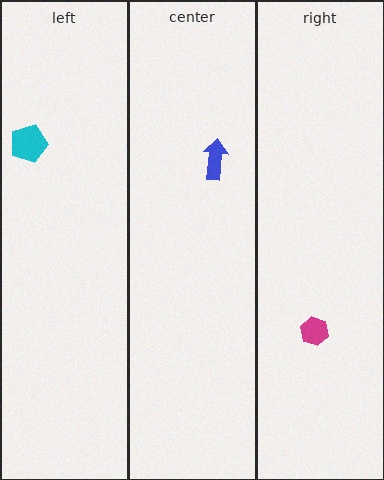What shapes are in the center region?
The blue arrow.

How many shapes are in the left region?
1.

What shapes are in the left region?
The cyan pentagon.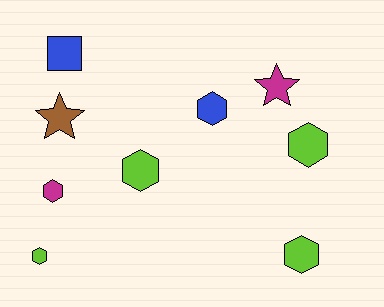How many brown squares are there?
There are no brown squares.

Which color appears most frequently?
Lime, with 4 objects.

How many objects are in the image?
There are 9 objects.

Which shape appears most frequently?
Hexagon, with 6 objects.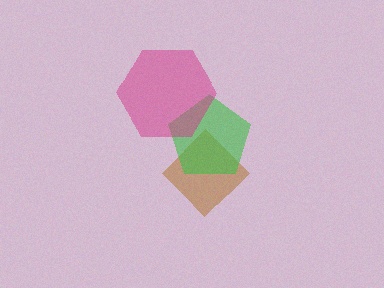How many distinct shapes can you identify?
There are 3 distinct shapes: a brown diamond, a green pentagon, a magenta hexagon.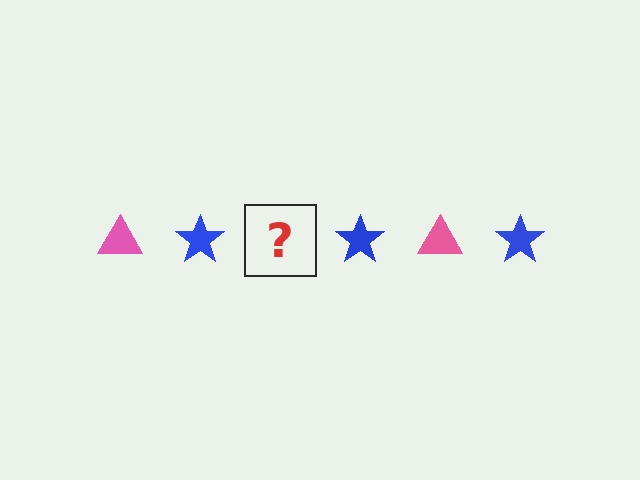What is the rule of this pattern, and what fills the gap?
The rule is that the pattern alternates between pink triangle and blue star. The gap should be filled with a pink triangle.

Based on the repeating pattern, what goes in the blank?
The blank should be a pink triangle.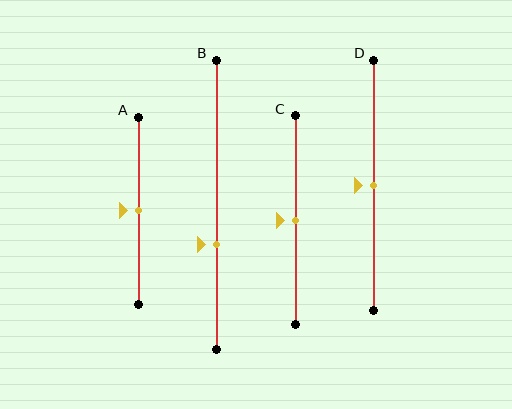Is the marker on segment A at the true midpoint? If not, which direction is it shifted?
Yes, the marker on segment A is at the true midpoint.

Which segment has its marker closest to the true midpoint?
Segment A has its marker closest to the true midpoint.